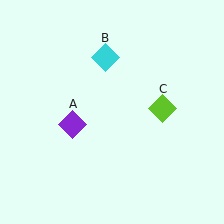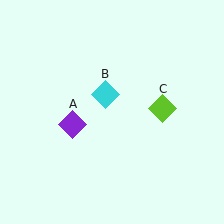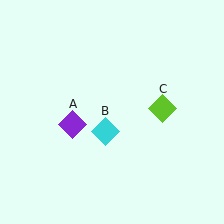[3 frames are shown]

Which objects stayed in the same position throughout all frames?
Purple diamond (object A) and lime diamond (object C) remained stationary.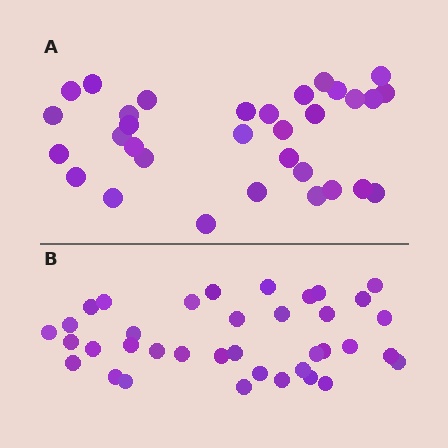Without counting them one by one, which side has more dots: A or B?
Region B (the bottom region) has more dots.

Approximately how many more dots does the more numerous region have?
Region B has about 5 more dots than region A.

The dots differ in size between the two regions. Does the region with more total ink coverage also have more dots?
No. Region A has more total ink coverage because its dots are larger, but region B actually contains more individual dots. Total area can be misleading — the number of items is what matters here.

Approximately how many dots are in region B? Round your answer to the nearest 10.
About 40 dots. (The exact count is 37, which rounds to 40.)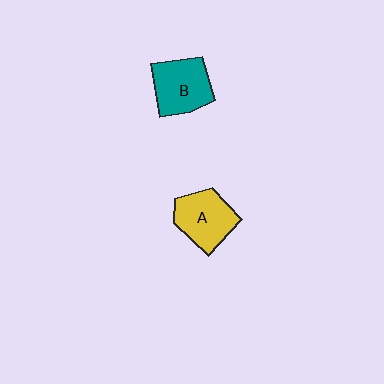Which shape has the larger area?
Shape B (teal).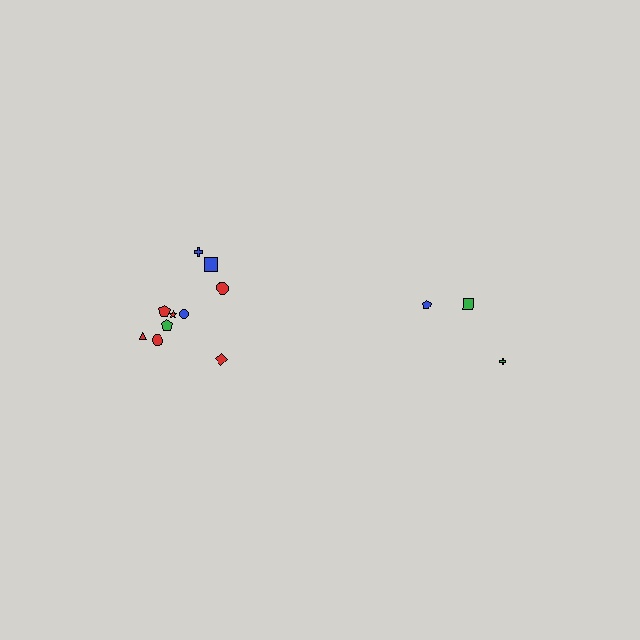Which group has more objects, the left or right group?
The left group.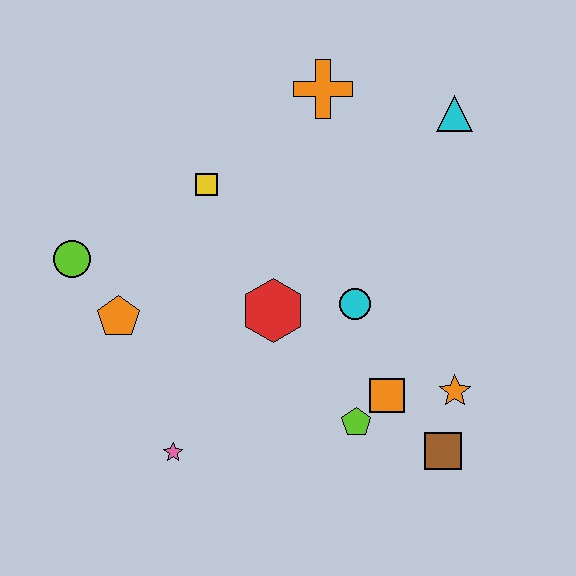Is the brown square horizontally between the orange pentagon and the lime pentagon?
No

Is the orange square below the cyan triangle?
Yes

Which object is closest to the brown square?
The orange star is closest to the brown square.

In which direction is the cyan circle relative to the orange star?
The cyan circle is to the left of the orange star.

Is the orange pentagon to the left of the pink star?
Yes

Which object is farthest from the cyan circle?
The lime circle is farthest from the cyan circle.